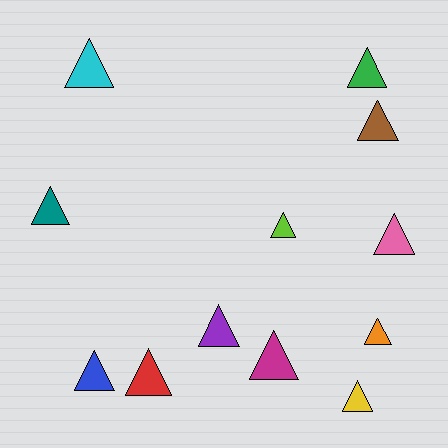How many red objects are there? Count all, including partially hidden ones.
There is 1 red object.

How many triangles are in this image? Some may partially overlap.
There are 12 triangles.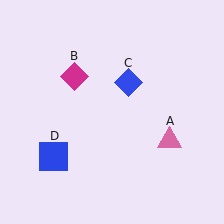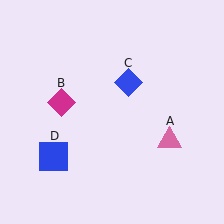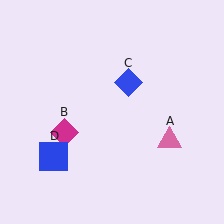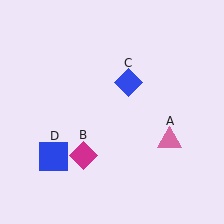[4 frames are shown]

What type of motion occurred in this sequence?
The magenta diamond (object B) rotated counterclockwise around the center of the scene.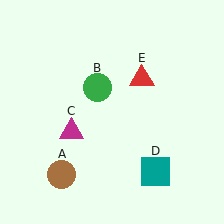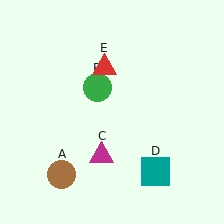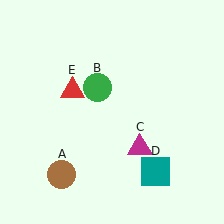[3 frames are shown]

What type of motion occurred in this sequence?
The magenta triangle (object C), red triangle (object E) rotated counterclockwise around the center of the scene.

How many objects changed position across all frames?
2 objects changed position: magenta triangle (object C), red triangle (object E).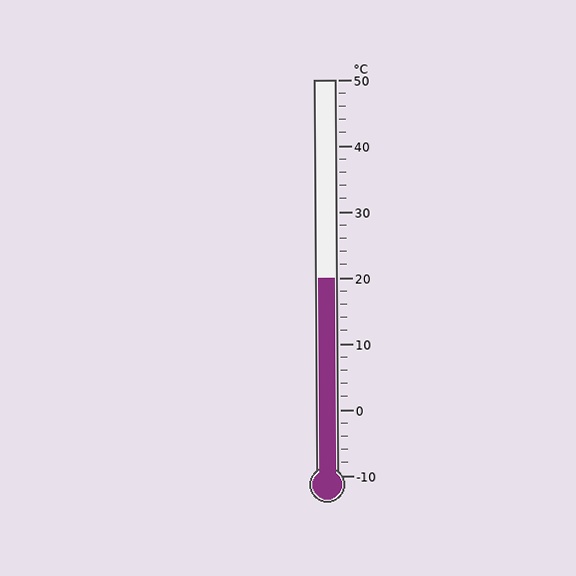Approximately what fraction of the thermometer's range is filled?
The thermometer is filled to approximately 50% of its range.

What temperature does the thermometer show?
The thermometer shows approximately 20°C.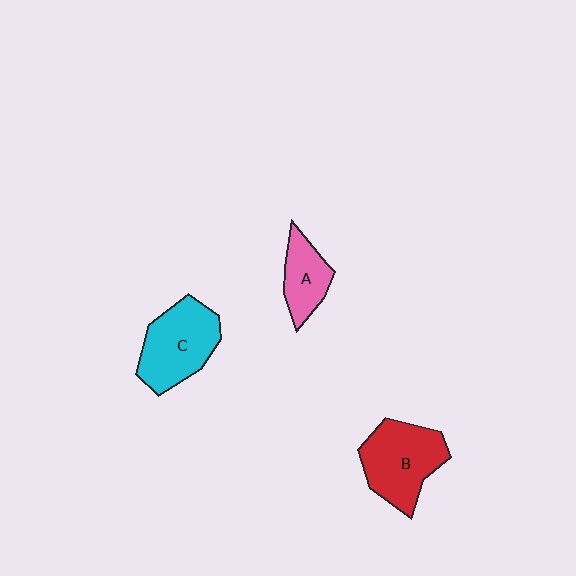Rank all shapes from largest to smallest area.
From largest to smallest: B (red), C (cyan), A (pink).